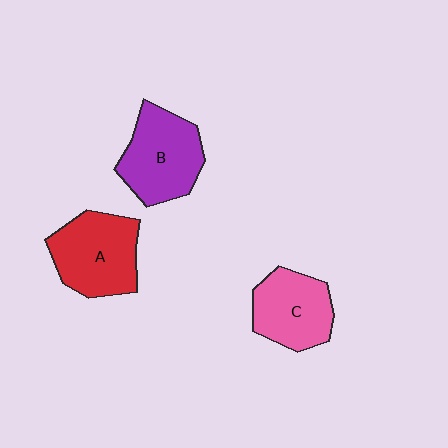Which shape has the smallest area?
Shape C (pink).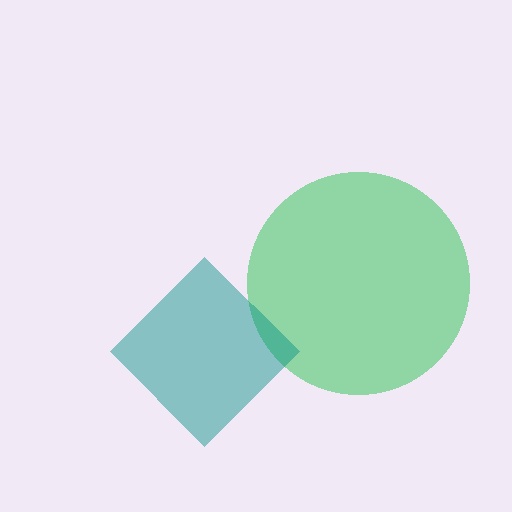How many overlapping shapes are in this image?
There are 2 overlapping shapes in the image.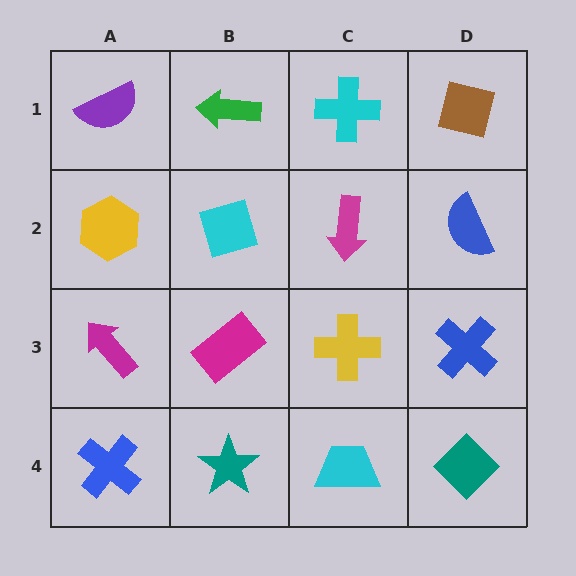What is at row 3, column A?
A magenta arrow.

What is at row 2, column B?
A cyan diamond.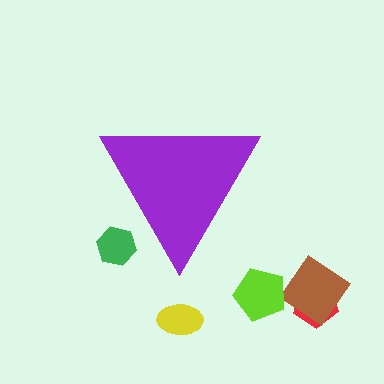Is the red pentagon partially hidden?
No, the red pentagon is fully visible.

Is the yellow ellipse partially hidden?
No, the yellow ellipse is fully visible.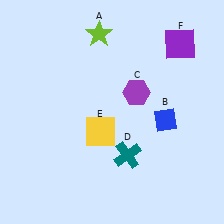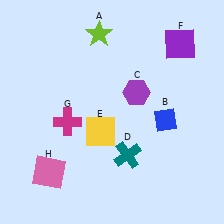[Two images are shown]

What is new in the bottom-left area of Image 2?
A pink square (H) was added in the bottom-left area of Image 2.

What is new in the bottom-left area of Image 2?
A magenta cross (G) was added in the bottom-left area of Image 2.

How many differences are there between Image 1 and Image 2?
There are 2 differences between the two images.